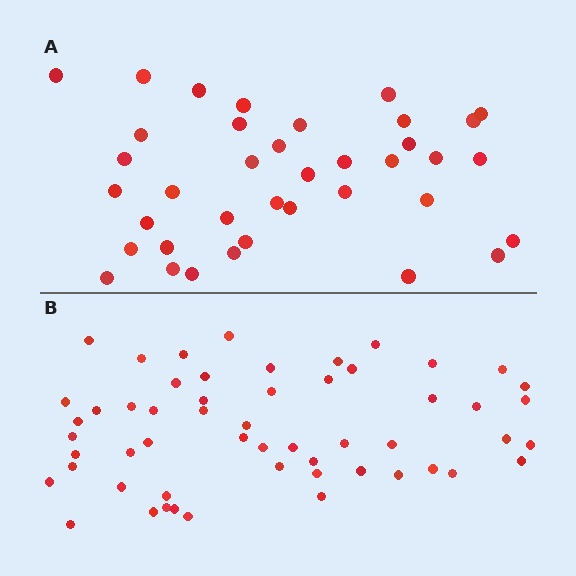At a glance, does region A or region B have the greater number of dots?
Region B (the bottom region) has more dots.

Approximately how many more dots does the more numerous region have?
Region B has approximately 15 more dots than region A.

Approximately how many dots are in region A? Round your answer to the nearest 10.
About 40 dots. (The exact count is 38, which rounds to 40.)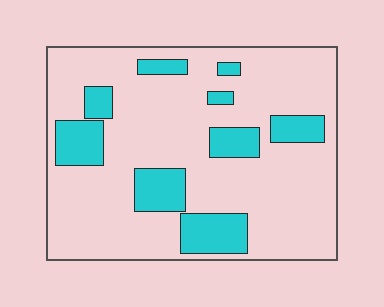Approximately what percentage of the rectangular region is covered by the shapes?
Approximately 20%.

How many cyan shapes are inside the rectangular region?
9.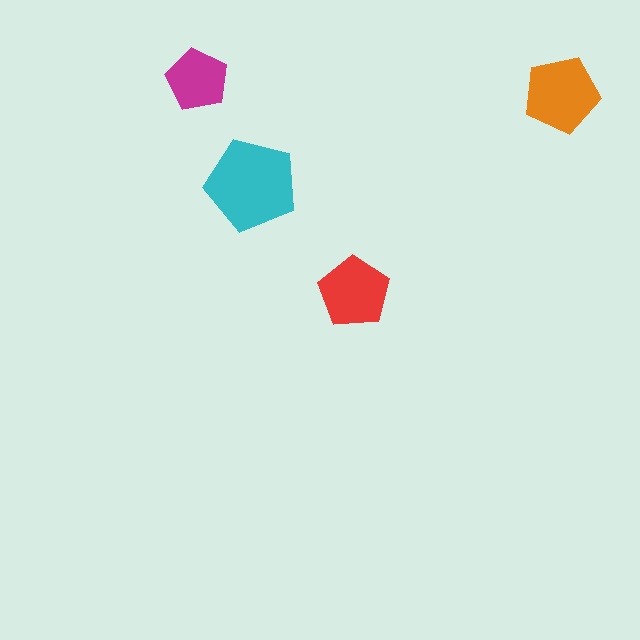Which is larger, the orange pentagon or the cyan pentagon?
The cyan one.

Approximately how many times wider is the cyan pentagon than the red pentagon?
About 1.5 times wider.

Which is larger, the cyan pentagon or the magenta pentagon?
The cyan one.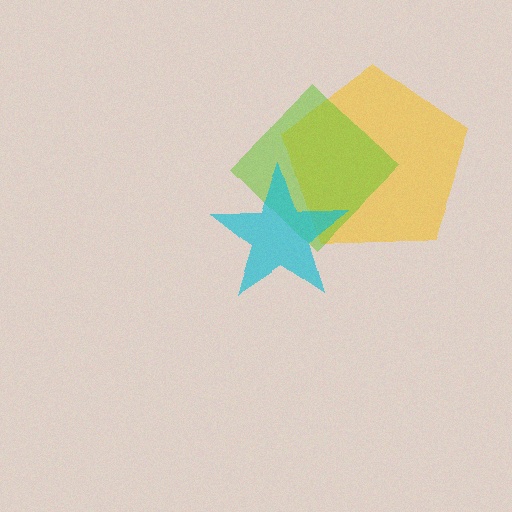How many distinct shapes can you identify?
There are 3 distinct shapes: a yellow pentagon, a lime diamond, a cyan star.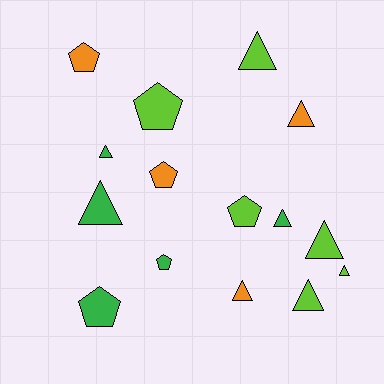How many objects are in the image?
There are 15 objects.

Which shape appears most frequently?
Triangle, with 9 objects.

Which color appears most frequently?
Lime, with 6 objects.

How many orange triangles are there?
There are 2 orange triangles.